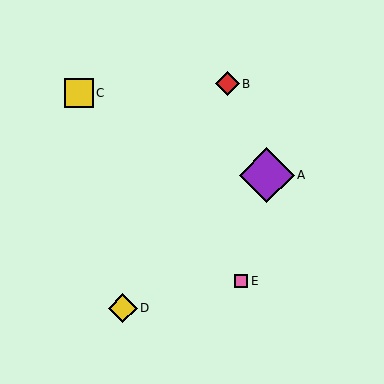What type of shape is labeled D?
Shape D is a yellow diamond.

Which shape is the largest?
The purple diamond (labeled A) is the largest.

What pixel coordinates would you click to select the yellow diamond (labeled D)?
Click at (123, 308) to select the yellow diamond D.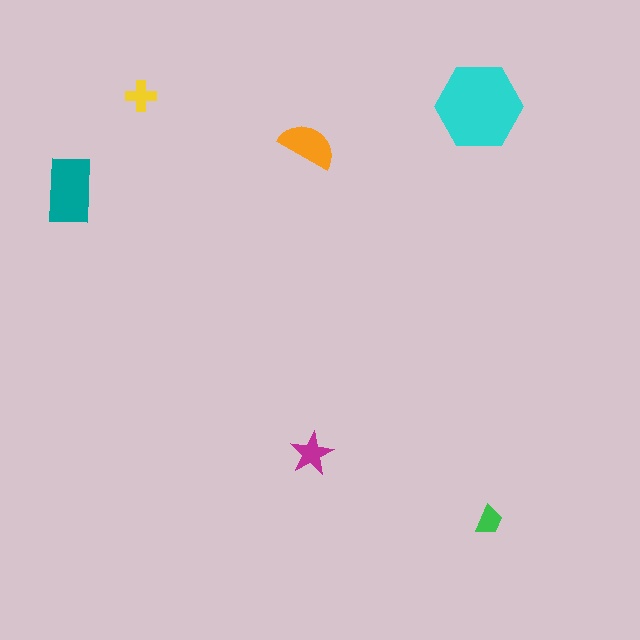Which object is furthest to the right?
The green trapezoid is rightmost.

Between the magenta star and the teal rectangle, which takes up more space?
The teal rectangle.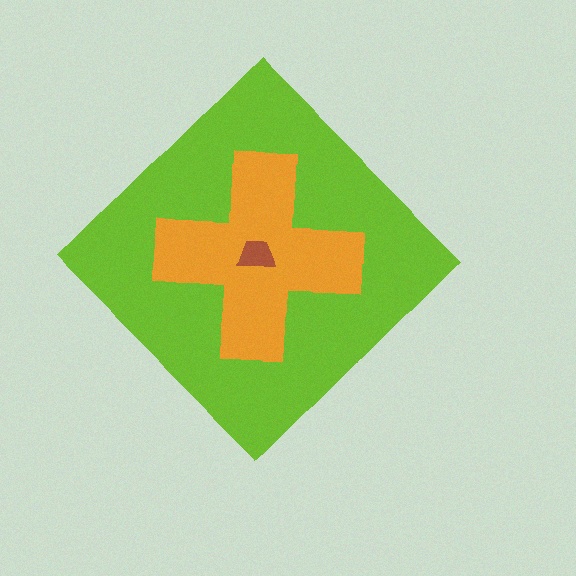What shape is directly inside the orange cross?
The brown trapezoid.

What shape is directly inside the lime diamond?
The orange cross.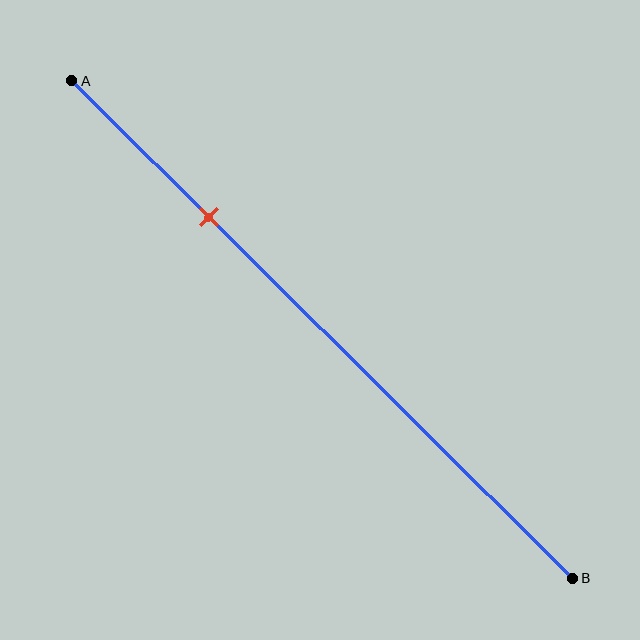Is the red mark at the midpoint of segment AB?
No, the mark is at about 25% from A, not at the 50% midpoint.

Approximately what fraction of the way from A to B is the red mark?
The red mark is approximately 25% of the way from A to B.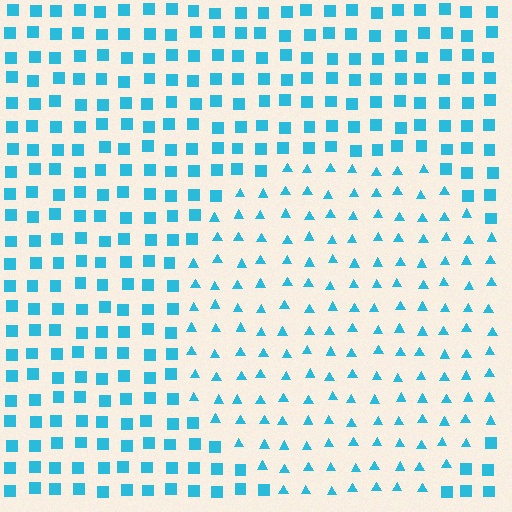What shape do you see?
I see a circle.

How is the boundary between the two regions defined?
The boundary is defined by a change in element shape: triangles inside vs. squares outside. All elements share the same color and spacing.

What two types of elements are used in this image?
The image uses triangles inside the circle region and squares outside it.